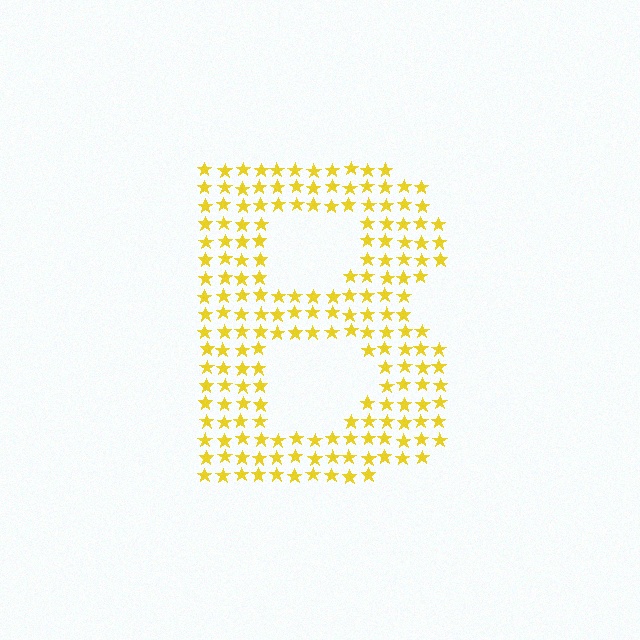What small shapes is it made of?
It is made of small stars.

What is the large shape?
The large shape is the letter B.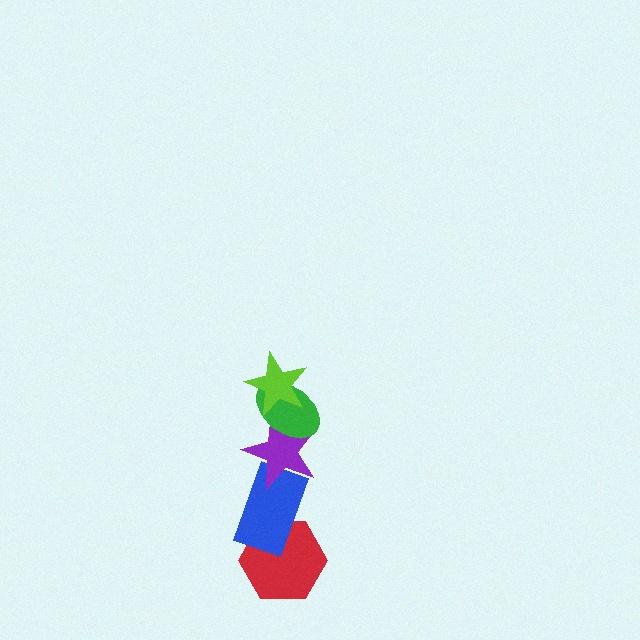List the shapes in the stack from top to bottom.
From top to bottom: the lime star, the green ellipse, the purple star, the blue rectangle, the red hexagon.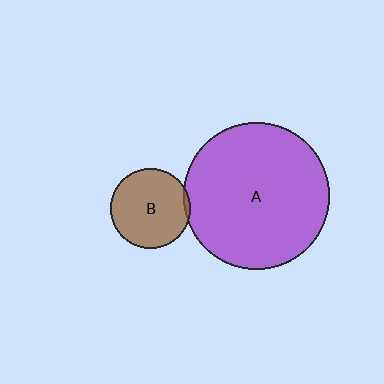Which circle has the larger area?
Circle A (purple).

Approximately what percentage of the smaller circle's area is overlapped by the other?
Approximately 5%.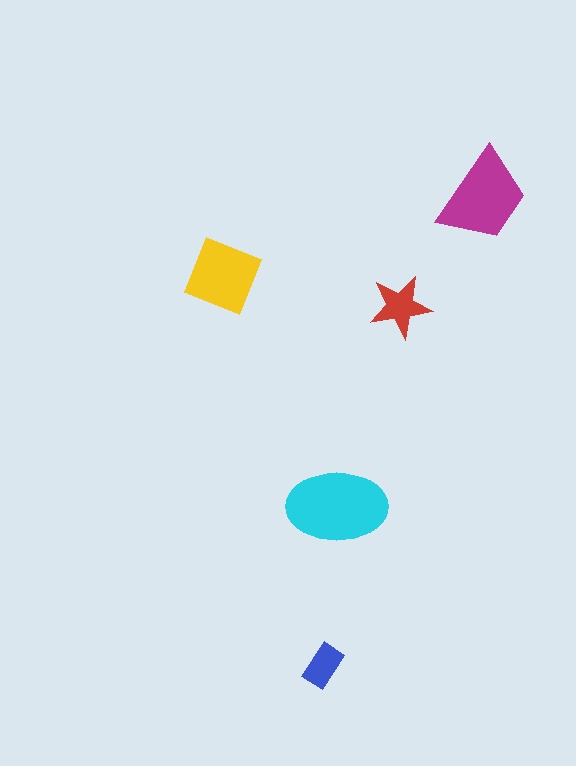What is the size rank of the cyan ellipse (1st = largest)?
1st.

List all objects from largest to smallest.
The cyan ellipse, the magenta trapezoid, the yellow square, the red star, the blue rectangle.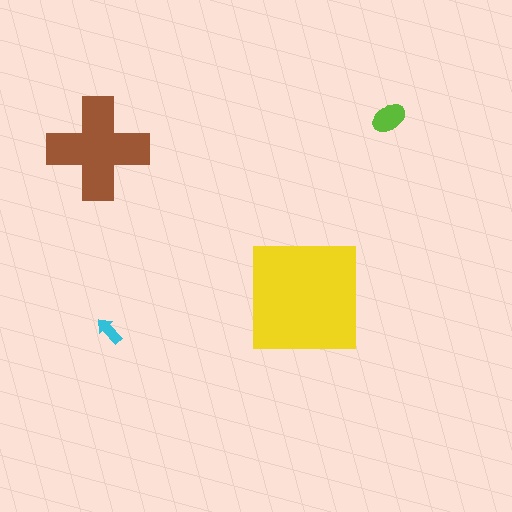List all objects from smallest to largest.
The cyan arrow, the lime ellipse, the brown cross, the yellow square.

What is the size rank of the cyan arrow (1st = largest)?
4th.